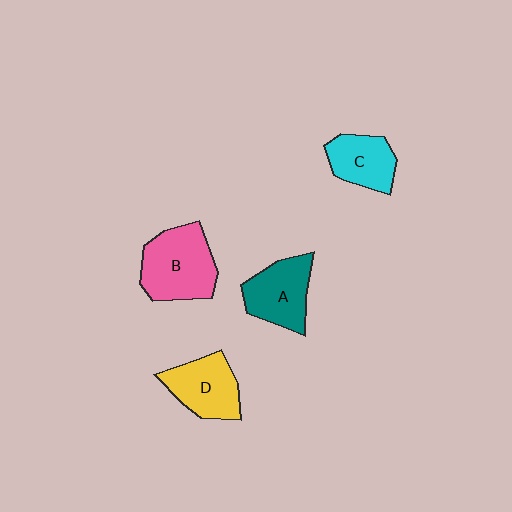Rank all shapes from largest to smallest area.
From largest to smallest: B (pink), A (teal), D (yellow), C (cyan).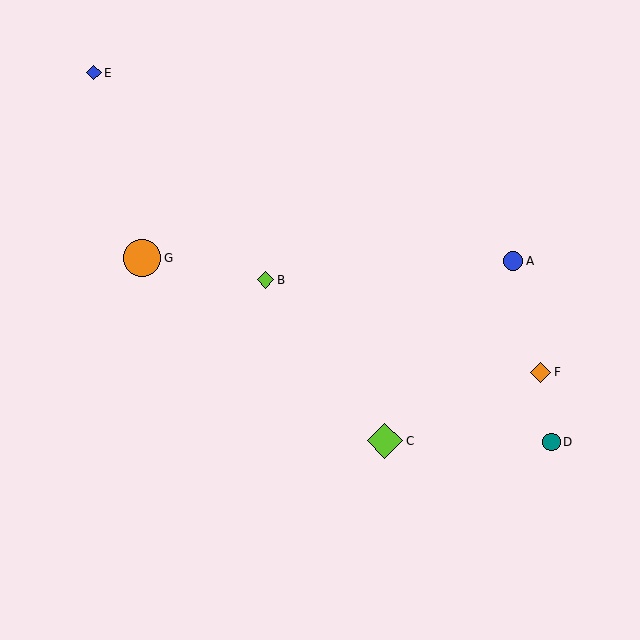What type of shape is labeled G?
Shape G is an orange circle.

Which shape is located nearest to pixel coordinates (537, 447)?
The teal circle (labeled D) at (552, 442) is nearest to that location.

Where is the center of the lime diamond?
The center of the lime diamond is at (385, 441).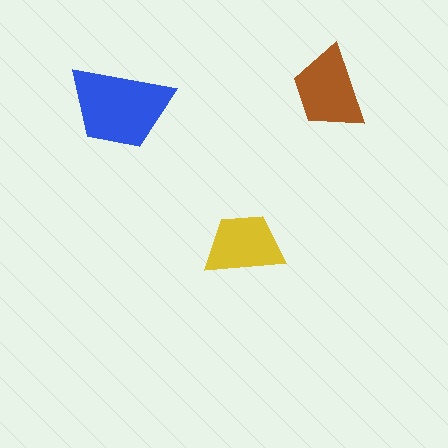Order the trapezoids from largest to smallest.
the blue one, the brown one, the yellow one.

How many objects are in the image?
There are 3 objects in the image.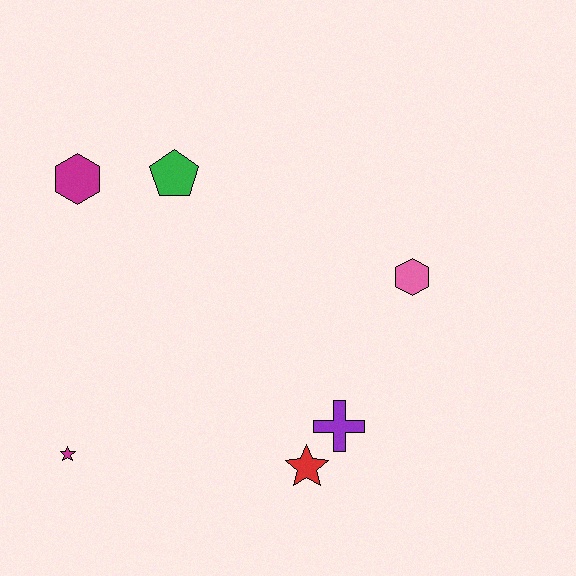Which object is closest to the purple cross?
The red star is closest to the purple cross.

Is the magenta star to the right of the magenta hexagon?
No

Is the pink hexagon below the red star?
No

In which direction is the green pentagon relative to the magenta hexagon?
The green pentagon is to the right of the magenta hexagon.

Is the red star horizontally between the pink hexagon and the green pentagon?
Yes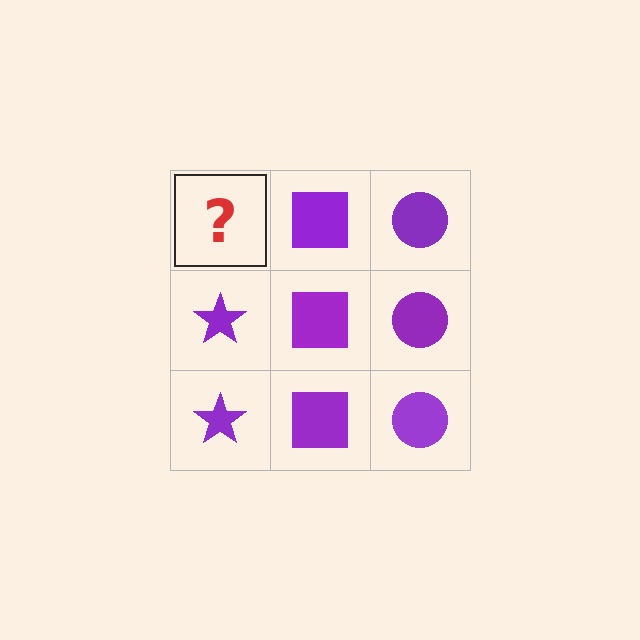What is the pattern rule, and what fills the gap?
The rule is that each column has a consistent shape. The gap should be filled with a purple star.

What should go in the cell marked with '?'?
The missing cell should contain a purple star.